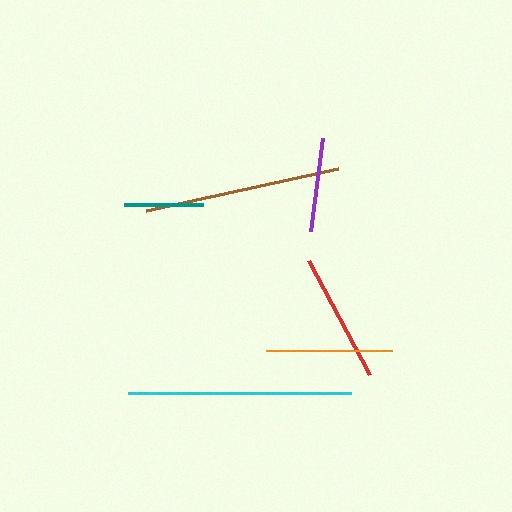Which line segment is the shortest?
The teal line is the shortest at approximately 80 pixels.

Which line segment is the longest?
The cyan line is the longest at approximately 222 pixels.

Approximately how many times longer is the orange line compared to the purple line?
The orange line is approximately 1.3 times the length of the purple line.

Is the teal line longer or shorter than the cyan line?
The cyan line is longer than the teal line.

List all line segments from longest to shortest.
From longest to shortest: cyan, brown, red, orange, purple, teal.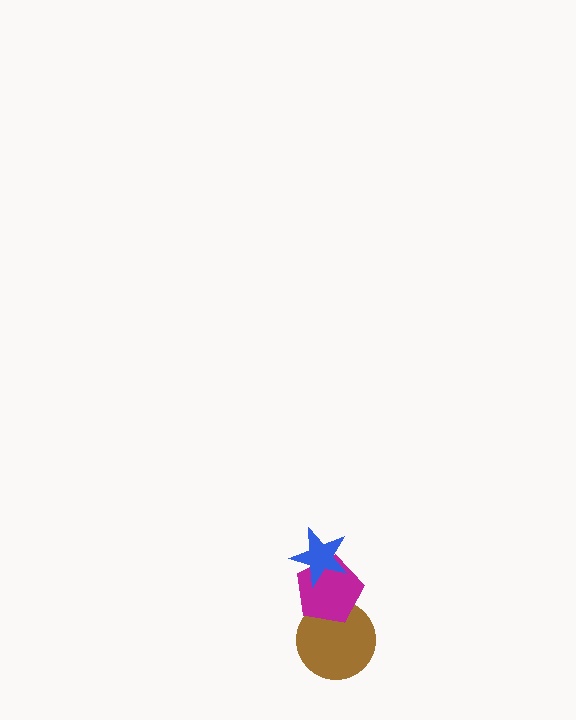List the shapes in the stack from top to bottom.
From top to bottom: the blue star, the magenta pentagon, the brown circle.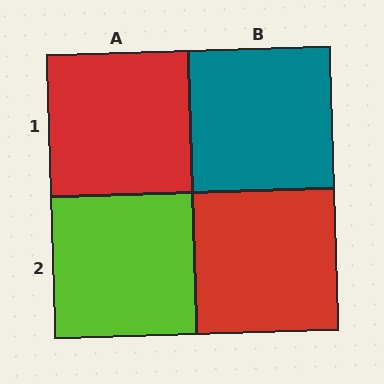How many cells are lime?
1 cell is lime.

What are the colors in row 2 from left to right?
Lime, red.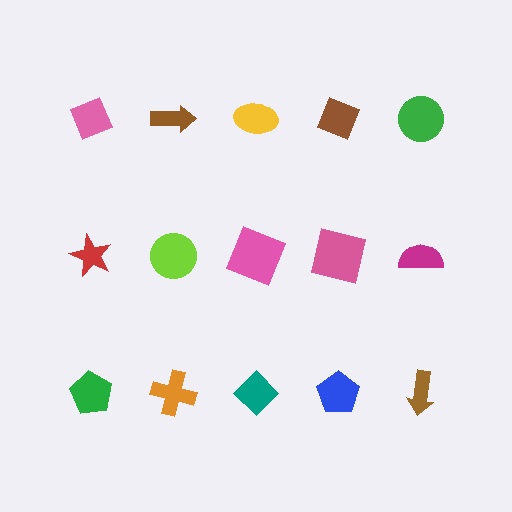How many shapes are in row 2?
5 shapes.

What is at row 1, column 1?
A pink diamond.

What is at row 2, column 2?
A lime circle.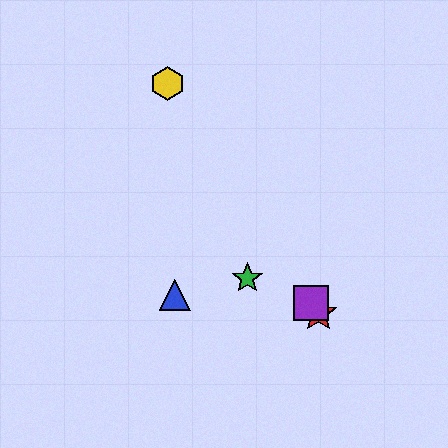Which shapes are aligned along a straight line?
The red star, the yellow hexagon, the purple square are aligned along a straight line.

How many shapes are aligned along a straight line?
3 shapes (the red star, the yellow hexagon, the purple square) are aligned along a straight line.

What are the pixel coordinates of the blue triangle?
The blue triangle is at (175, 295).